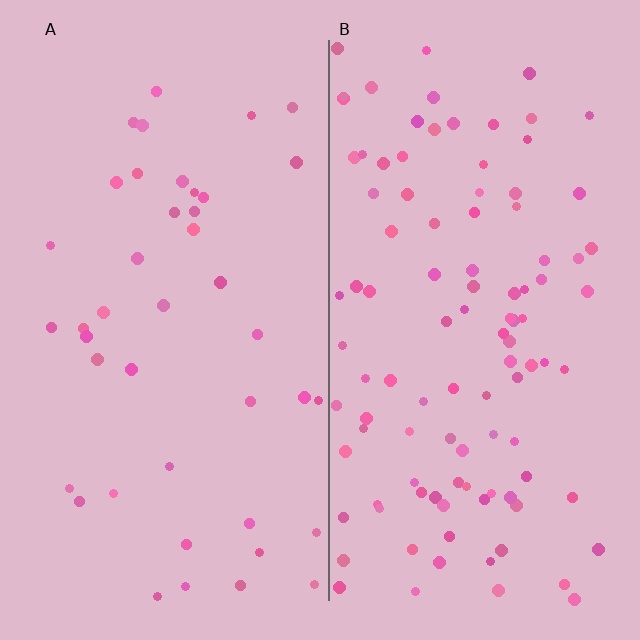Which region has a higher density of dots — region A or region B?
B (the right).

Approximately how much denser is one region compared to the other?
Approximately 2.5× — region B over region A.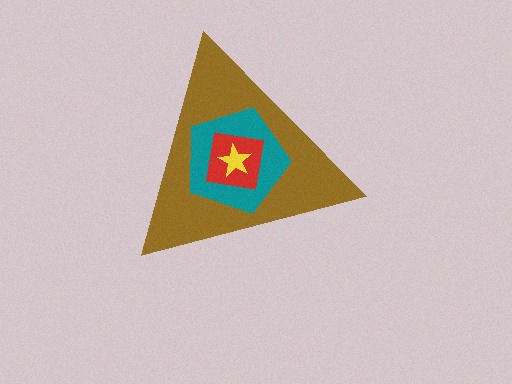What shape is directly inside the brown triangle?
The teal pentagon.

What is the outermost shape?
The brown triangle.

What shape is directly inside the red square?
The yellow star.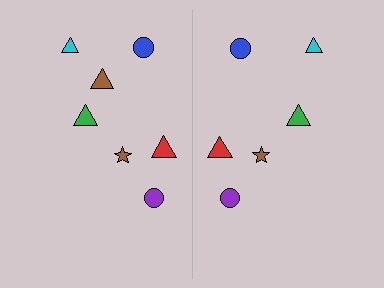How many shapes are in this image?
There are 13 shapes in this image.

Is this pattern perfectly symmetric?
No, the pattern is not perfectly symmetric. A brown triangle is missing from the right side.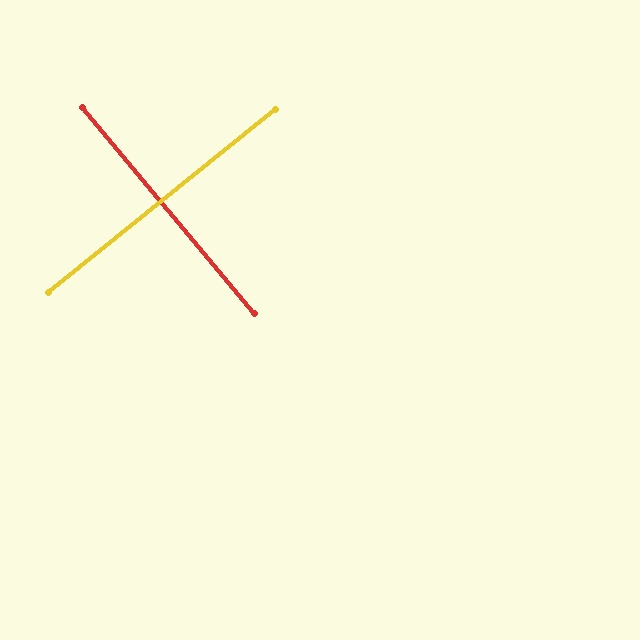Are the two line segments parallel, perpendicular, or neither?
Perpendicular — they meet at approximately 89°.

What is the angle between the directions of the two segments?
Approximately 89 degrees.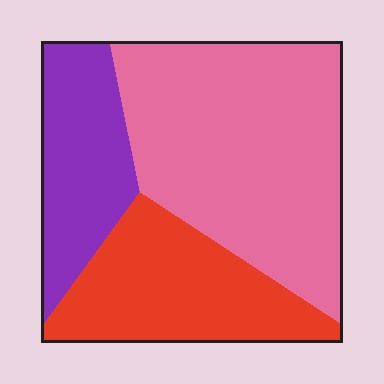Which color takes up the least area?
Purple, at roughly 20%.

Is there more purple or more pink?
Pink.